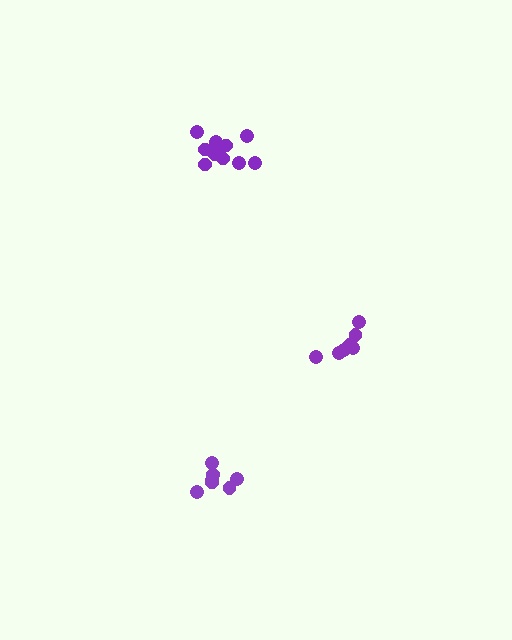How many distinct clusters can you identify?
There are 3 distinct clusters.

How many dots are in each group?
Group 1: 7 dots, Group 2: 12 dots, Group 3: 7 dots (26 total).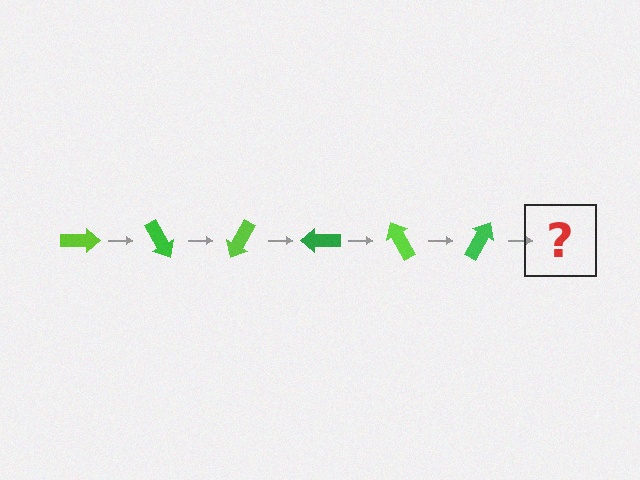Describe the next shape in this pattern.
It should be a lime arrow, rotated 360 degrees from the start.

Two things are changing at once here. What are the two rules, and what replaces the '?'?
The two rules are that it rotates 60 degrees each step and the color cycles through lime and green. The '?' should be a lime arrow, rotated 360 degrees from the start.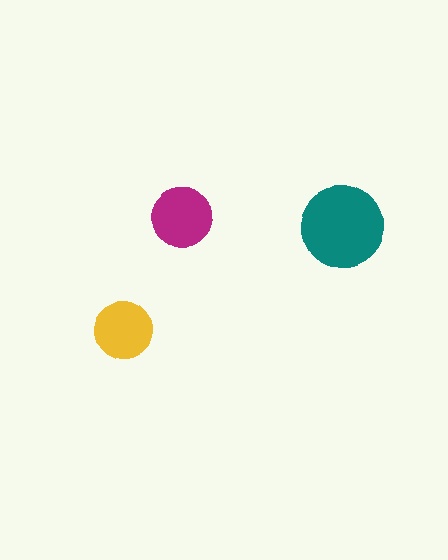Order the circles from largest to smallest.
the teal one, the magenta one, the yellow one.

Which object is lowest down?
The yellow circle is bottommost.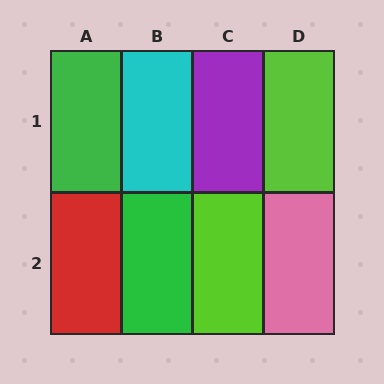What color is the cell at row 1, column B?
Cyan.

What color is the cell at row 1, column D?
Lime.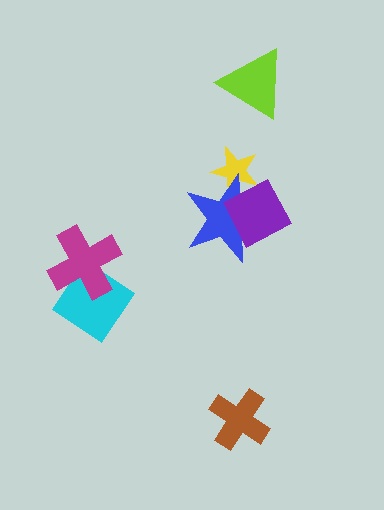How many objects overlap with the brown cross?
0 objects overlap with the brown cross.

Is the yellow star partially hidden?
Yes, it is partially covered by another shape.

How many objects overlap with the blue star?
2 objects overlap with the blue star.